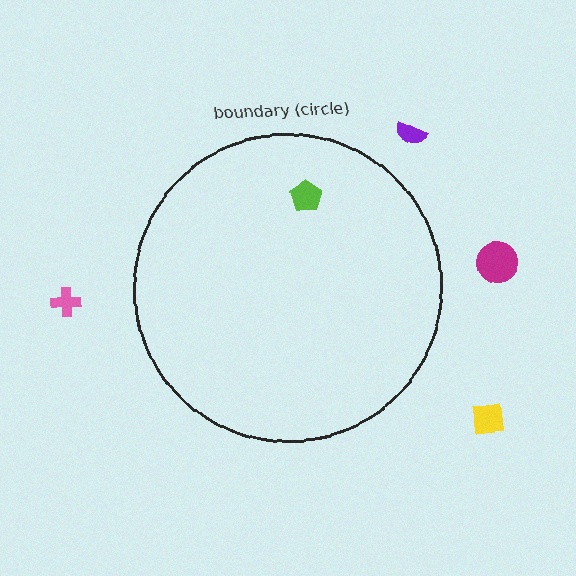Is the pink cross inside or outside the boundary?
Outside.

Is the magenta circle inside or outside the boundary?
Outside.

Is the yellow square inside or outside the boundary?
Outside.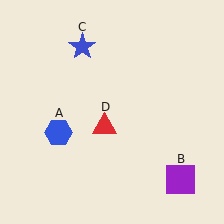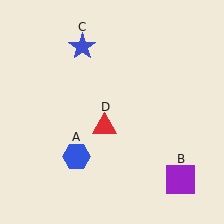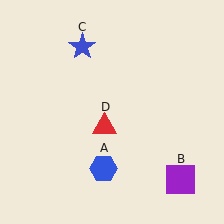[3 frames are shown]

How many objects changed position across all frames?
1 object changed position: blue hexagon (object A).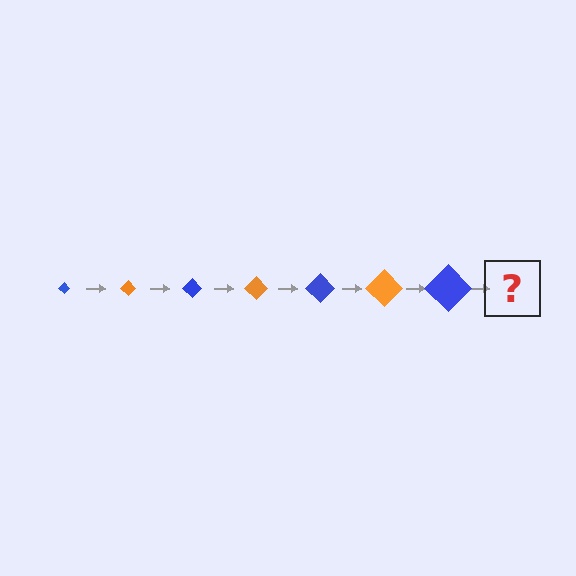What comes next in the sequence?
The next element should be an orange diamond, larger than the previous one.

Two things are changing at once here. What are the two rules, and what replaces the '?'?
The two rules are that the diamond grows larger each step and the color cycles through blue and orange. The '?' should be an orange diamond, larger than the previous one.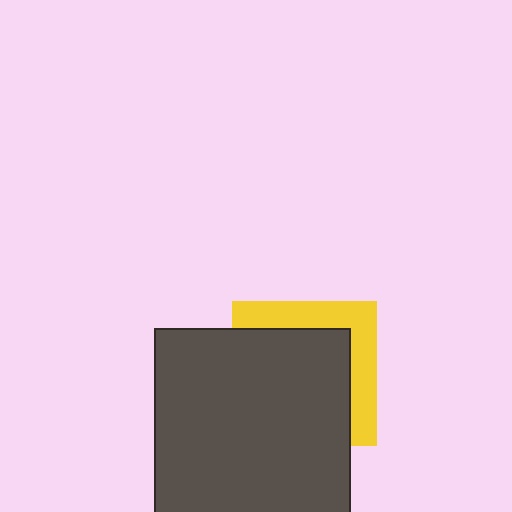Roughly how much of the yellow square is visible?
A small part of it is visible (roughly 33%).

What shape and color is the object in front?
The object in front is a dark gray square.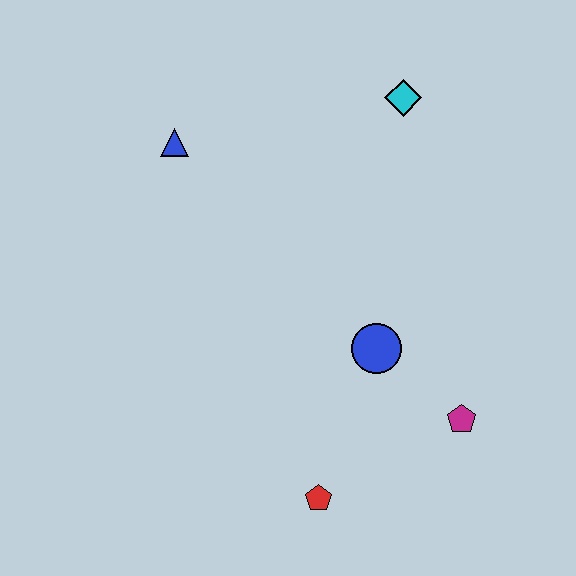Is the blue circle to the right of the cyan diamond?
No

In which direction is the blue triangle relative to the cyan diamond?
The blue triangle is to the left of the cyan diamond.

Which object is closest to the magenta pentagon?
The blue circle is closest to the magenta pentagon.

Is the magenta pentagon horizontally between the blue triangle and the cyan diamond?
No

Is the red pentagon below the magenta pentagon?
Yes